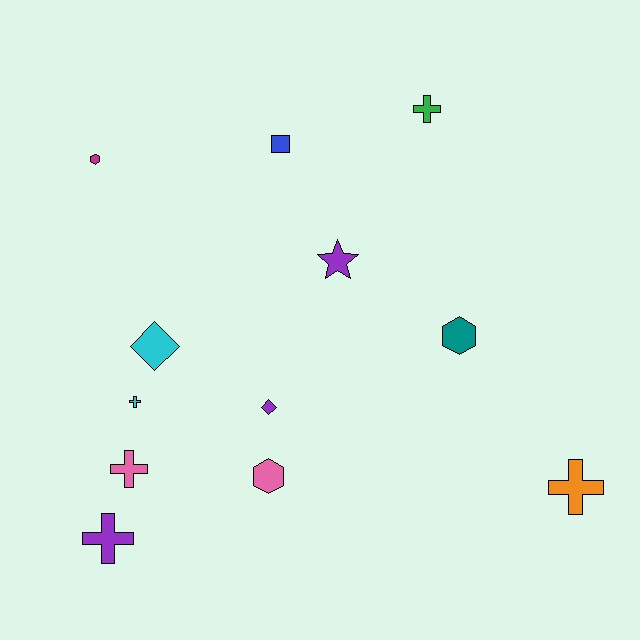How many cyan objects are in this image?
There are 2 cyan objects.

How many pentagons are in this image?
There are no pentagons.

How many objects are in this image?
There are 12 objects.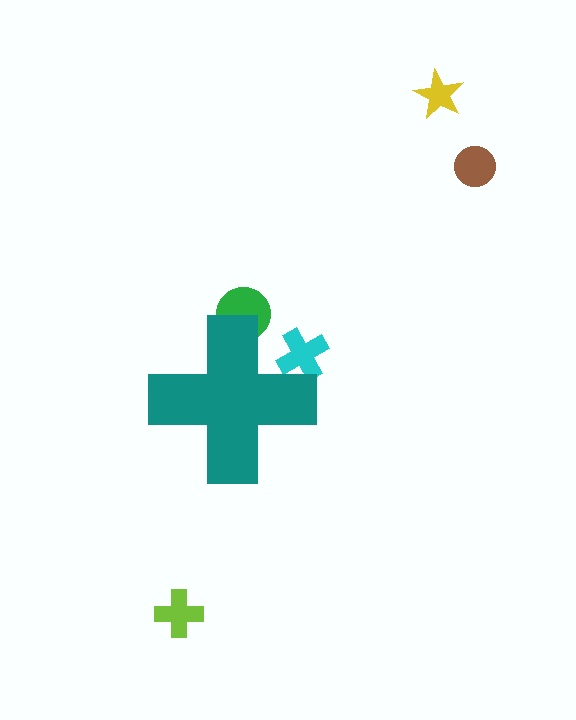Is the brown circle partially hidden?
No, the brown circle is fully visible.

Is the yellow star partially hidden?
No, the yellow star is fully visible.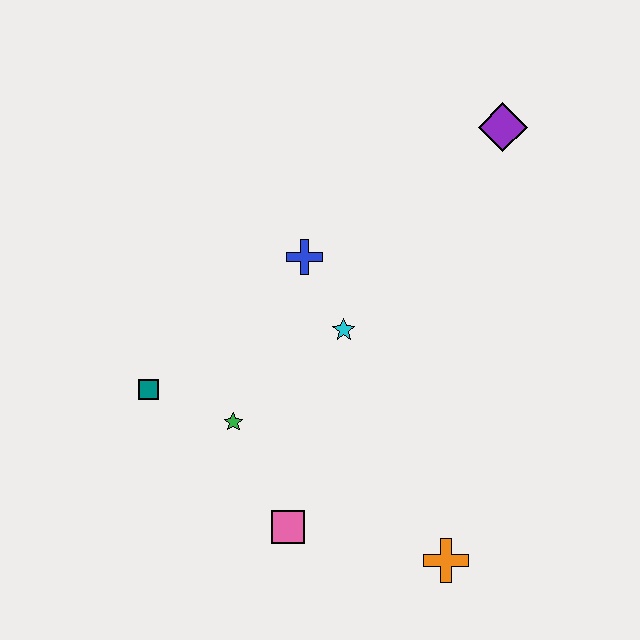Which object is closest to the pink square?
The green star is closest to the pink square.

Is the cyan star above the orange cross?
Yes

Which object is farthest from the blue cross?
The orange cross is farthest from the blue cross.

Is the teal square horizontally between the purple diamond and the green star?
No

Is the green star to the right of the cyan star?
No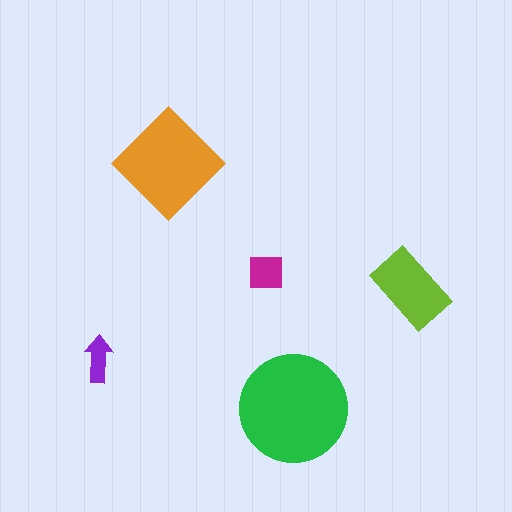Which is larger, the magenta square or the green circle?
The green circle.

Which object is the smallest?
The purple arrow.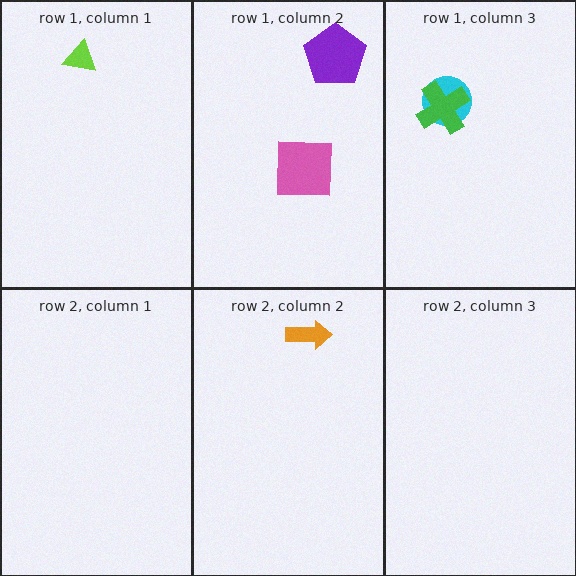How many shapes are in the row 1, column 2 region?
2.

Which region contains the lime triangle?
The row 1, column 1 region.